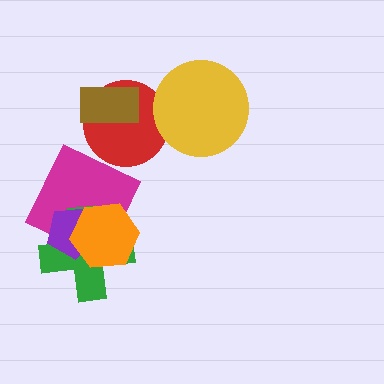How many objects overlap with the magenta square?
3 objects overlap with the magenta square.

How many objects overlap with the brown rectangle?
1 object overlaps with the brown rectangle.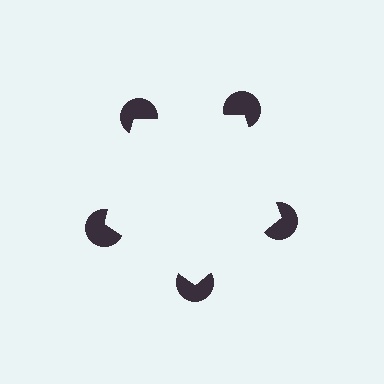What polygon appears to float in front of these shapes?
An illusory pentagon — its edges are inferred from the aligned wedge cuts in the pac-man discs, not physically drawn.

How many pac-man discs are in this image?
There are 5 — one at each vertex of the illusory pentagon.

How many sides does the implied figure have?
5 sides.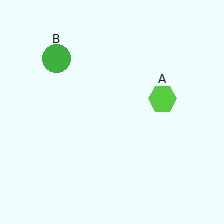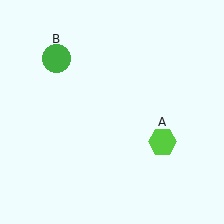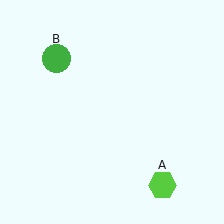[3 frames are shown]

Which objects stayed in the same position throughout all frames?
Green circle (object B) remained stationary.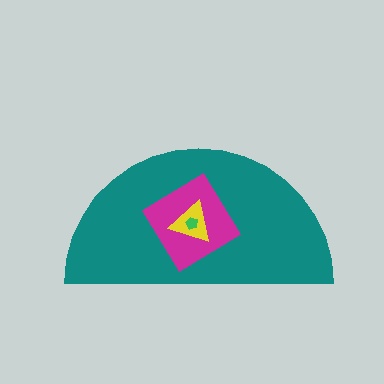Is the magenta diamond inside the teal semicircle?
Yes.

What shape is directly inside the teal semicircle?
The magenta diamond.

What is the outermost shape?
The teal semicircle.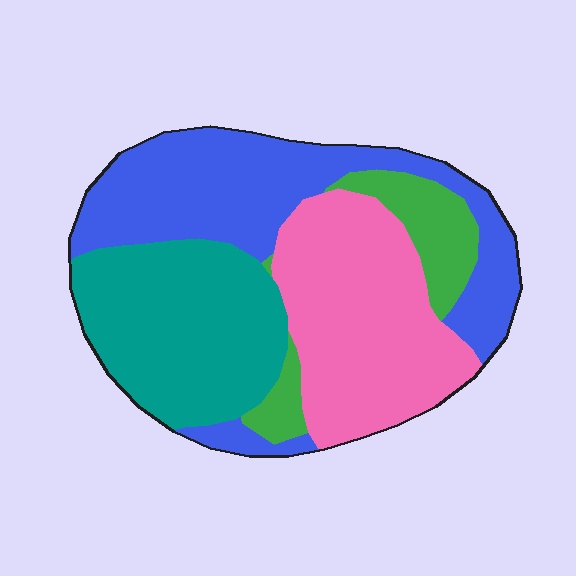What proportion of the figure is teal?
Teal covers around 25% of the figure.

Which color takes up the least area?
Green, at roughly 10%.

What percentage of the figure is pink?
Pink covers about 30% of the figure.